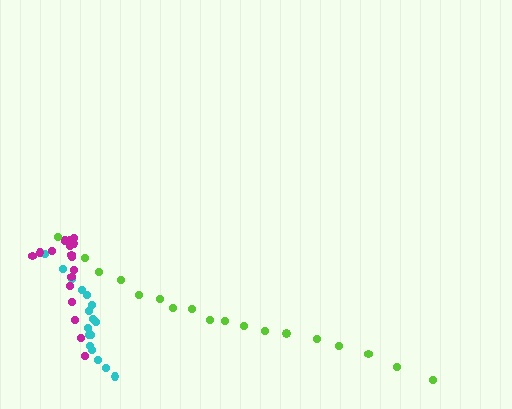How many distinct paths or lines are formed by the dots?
There are 3 distinct paths.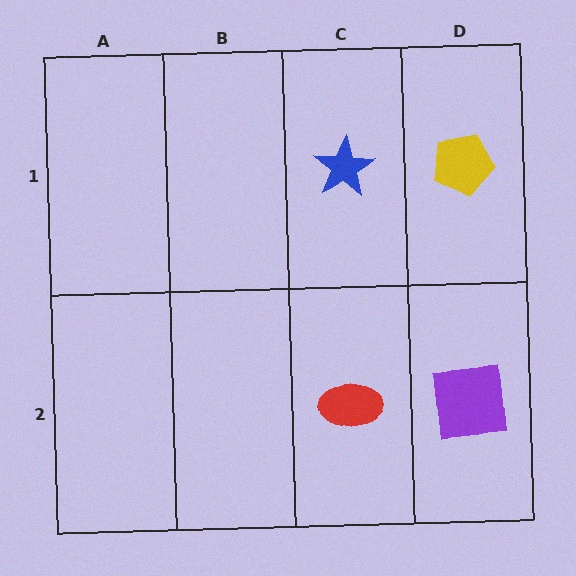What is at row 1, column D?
A yellow pentagon.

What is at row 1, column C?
A blue star.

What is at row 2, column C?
A red ellipse.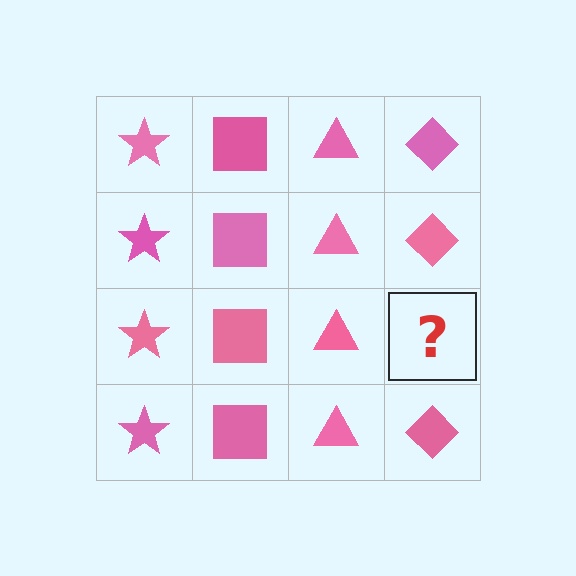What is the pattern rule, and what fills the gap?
The rule is that each column has a consistent shape. The gap should be filled with a pink diamond.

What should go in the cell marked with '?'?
The missing cell should contain a pink diamond.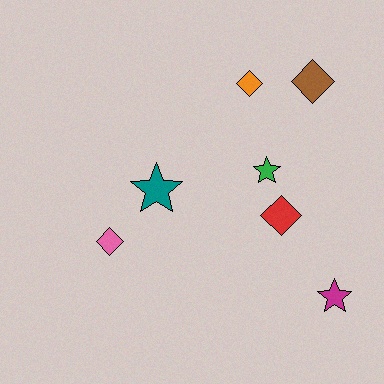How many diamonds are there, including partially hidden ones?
There are 4 diamonds.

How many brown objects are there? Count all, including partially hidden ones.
There is 1 brown object.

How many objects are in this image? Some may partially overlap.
There are 7 objects.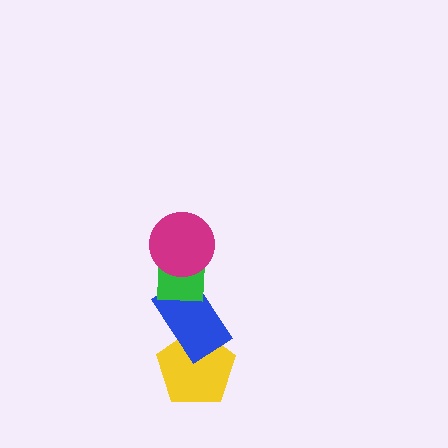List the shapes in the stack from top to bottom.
From top to bottom: the magenta circle, the green rectangle, the blue rectangle, the yellow pentagon.